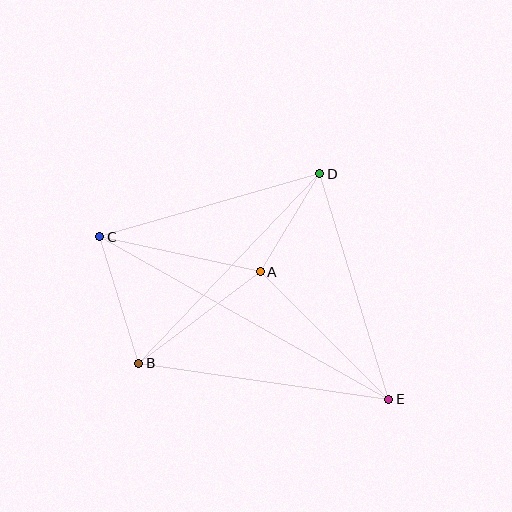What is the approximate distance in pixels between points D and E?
The distance between D and E is approximately 236 pixels.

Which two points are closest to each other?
Points A and D are closest to each other.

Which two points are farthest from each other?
Points C and E are farthest from each other.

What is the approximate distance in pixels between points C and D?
The distance between C and D is approximately 229 pixels.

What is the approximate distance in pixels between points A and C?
The distance between A and C is approximately 165 pixels.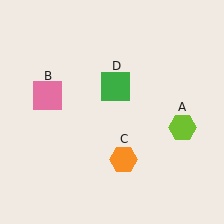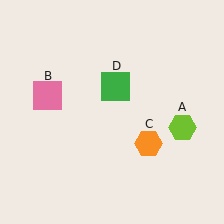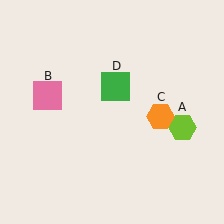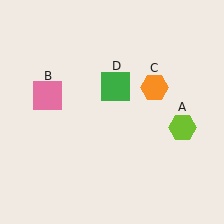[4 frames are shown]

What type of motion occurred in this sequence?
The orange hexagon (object C) rotated counterclockwise around the center of the scene.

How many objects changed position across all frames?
1 object changed position: orange hexagon (object C).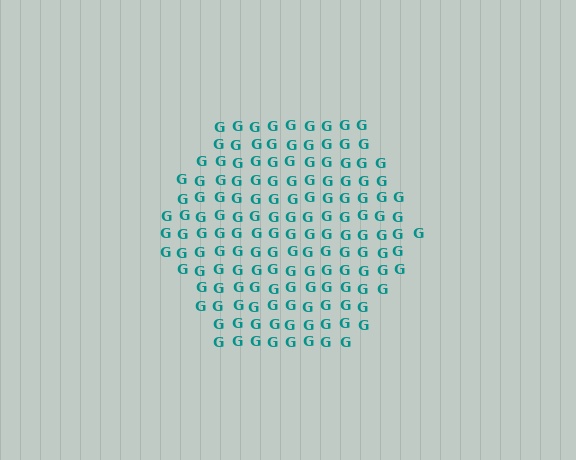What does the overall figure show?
The overall figure shows a hexagon.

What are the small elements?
The small elements are letter G's.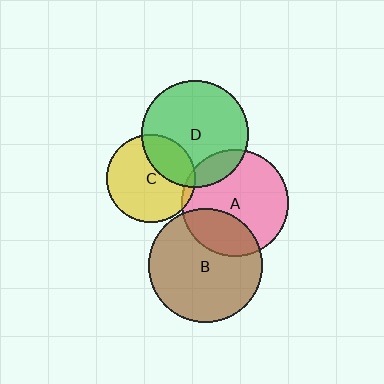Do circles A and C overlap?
Yes.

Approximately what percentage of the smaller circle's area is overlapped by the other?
Approximately 5%.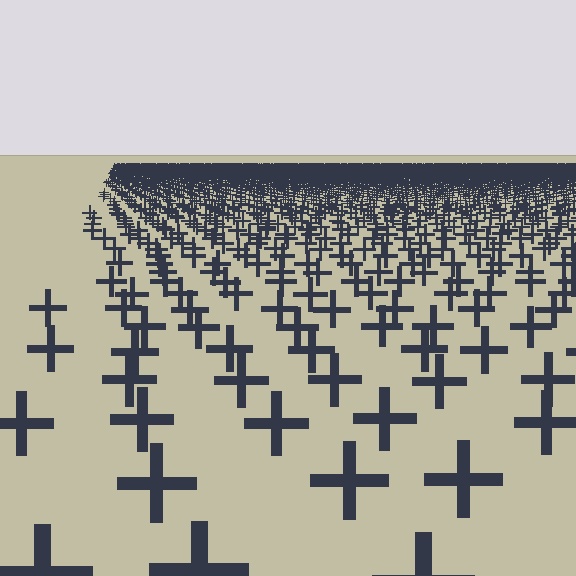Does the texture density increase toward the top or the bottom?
Density increases toward the top.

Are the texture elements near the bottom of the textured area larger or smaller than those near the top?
Larger. Near the bottom, elements are closer to the viewer and appear at a bigger on-screen size.